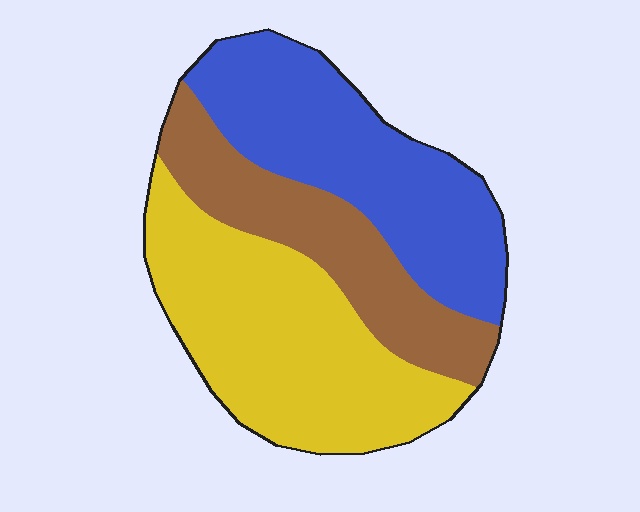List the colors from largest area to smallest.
From largest to smallest: yellow, blue, brown.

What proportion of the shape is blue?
Blue covers about 35% of the shape.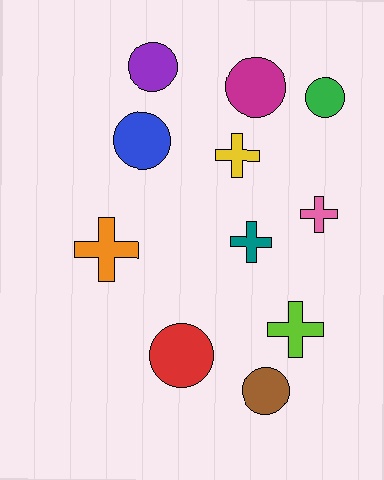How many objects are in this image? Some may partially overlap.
There are 11 objects.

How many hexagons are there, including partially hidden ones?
There are no hexagons.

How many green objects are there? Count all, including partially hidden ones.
There is 1 green object.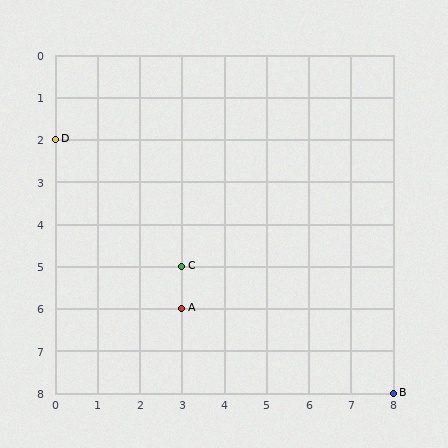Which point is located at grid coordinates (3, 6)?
Point A is at (3, 6).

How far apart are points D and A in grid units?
Points D and A are 3 columns and 4 rows apart (about 5.0 grid units diagonally).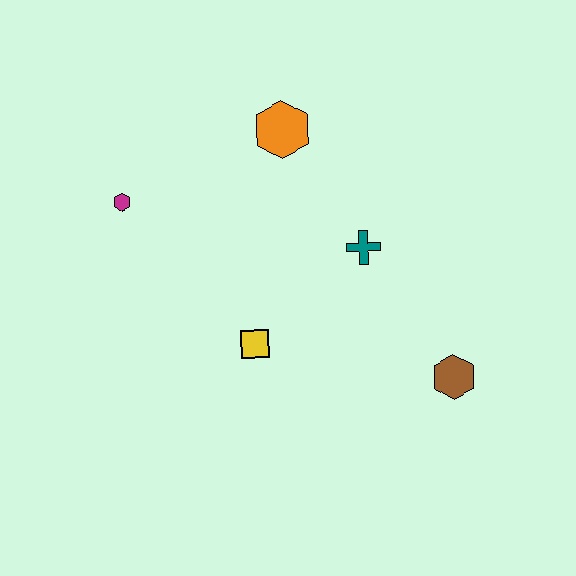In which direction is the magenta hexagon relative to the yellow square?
The magenta hexagon is above the yellow square.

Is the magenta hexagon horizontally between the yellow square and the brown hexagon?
No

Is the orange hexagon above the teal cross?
Yes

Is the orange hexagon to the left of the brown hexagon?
Yes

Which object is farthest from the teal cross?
The magenta hexagon is farthest from the teal cross.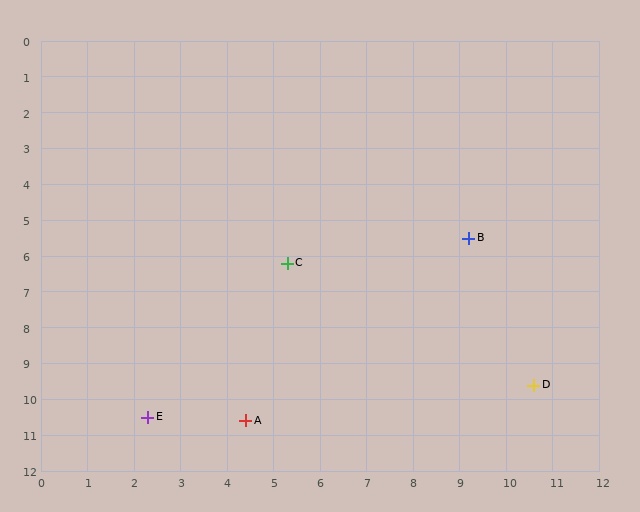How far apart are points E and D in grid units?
Points E and D are about 8.3 grid units apart.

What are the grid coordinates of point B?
Point B is at approximately (9.2, 5.5).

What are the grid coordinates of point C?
Point C is at approximately (5.3, 6.2).